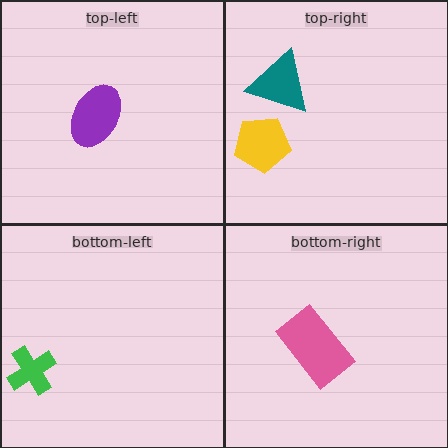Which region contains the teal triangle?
The top-right region.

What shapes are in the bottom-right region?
The pink rectangle.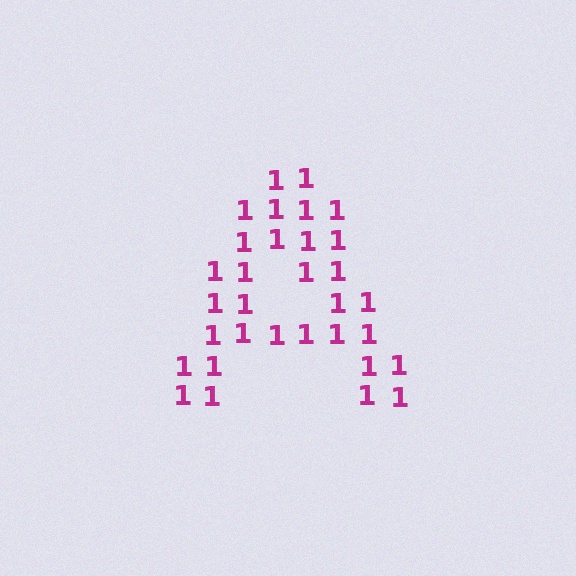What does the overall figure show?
The overall figure shows the letter A.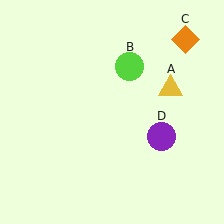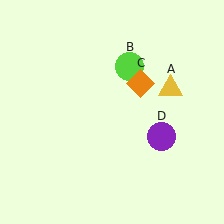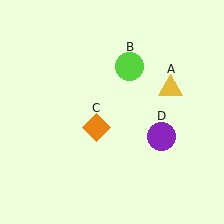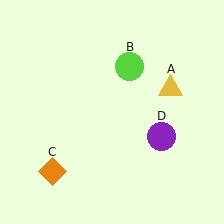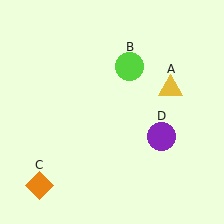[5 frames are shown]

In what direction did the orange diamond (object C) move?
The orange diamond (object C) moved down and to the left.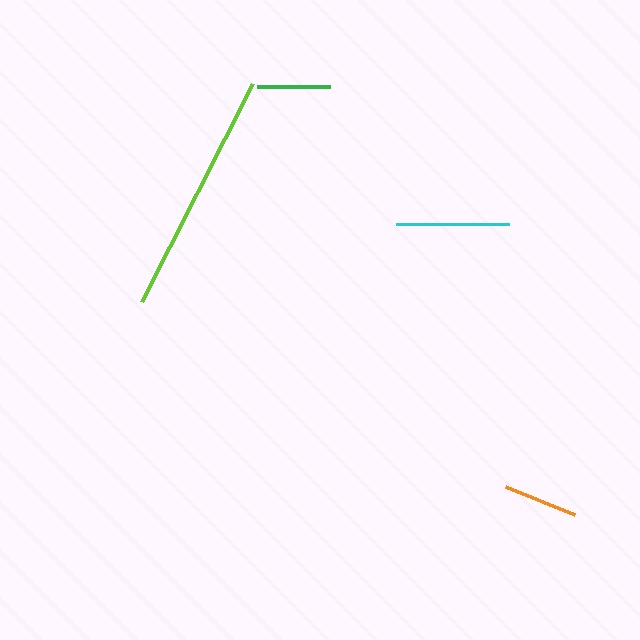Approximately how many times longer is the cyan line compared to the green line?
The cyan line is approximately 1.6 times the length of the green line.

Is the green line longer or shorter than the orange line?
The orange line is longer than the green line.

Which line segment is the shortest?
The green line is the shortest at approximately 73 pixels.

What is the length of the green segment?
The green segment is approximately 73 pixels long.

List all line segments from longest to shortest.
From longest to shortest: lime, cyan, orange, green.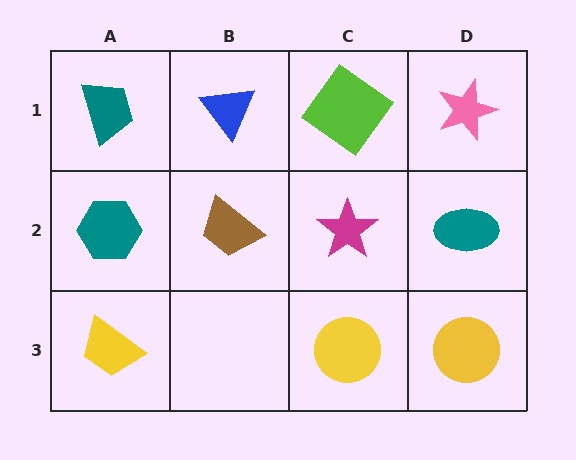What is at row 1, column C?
A lime diamond.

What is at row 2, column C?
A magenta star.